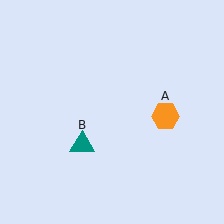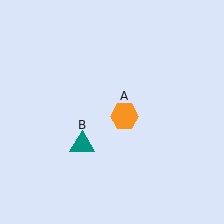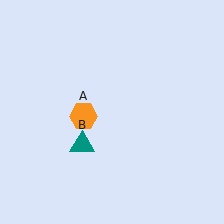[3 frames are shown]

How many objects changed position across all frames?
1 object changed position: orange hexagon (object A).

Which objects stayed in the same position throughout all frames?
Teal triangle (object B) remained stationary.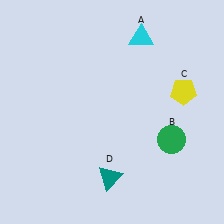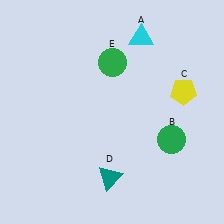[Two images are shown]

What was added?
A green circle (E) was added in Image 2.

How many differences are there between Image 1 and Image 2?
There is 1 difference between the two images.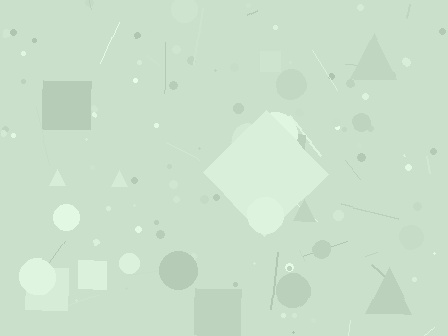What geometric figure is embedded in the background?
A diamond is embedded in the background.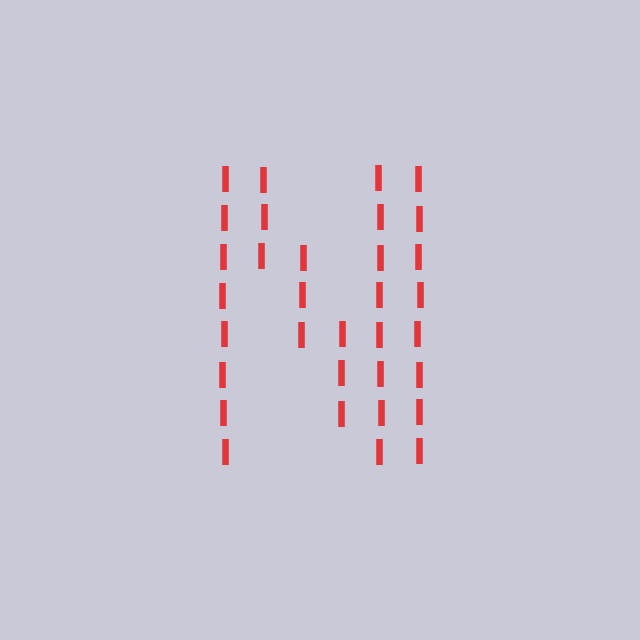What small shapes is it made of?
It is made of small letter I's.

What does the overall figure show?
The overall figure shows the letter N.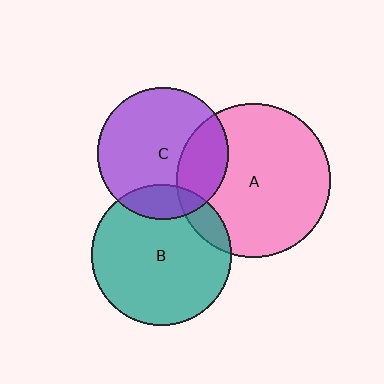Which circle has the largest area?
Circle A (pink).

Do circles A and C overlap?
Yes.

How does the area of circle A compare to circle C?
Approximately 1.4 times.